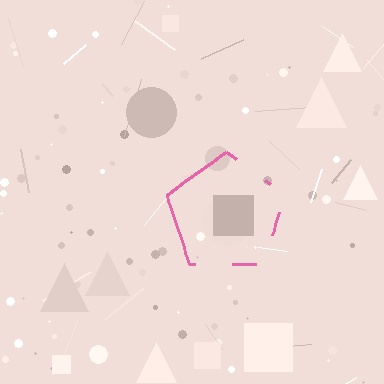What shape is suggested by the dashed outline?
The dashed outline suggests a pentagon.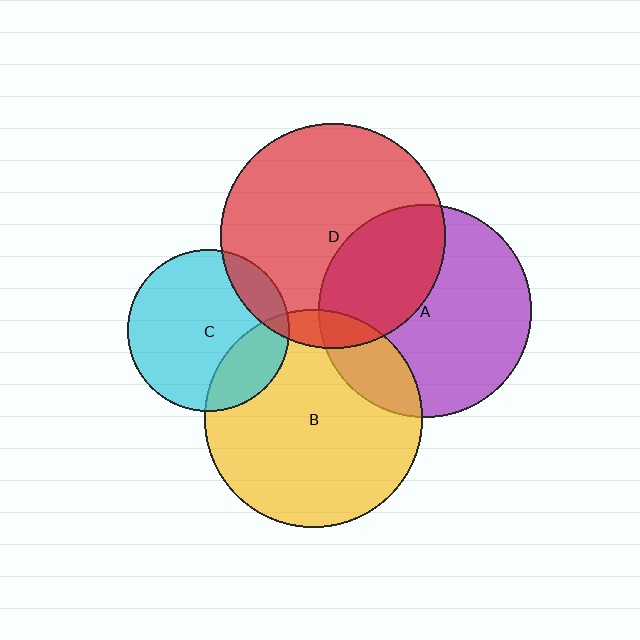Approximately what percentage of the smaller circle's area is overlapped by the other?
Approximately 10%.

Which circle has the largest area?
Circle D (red).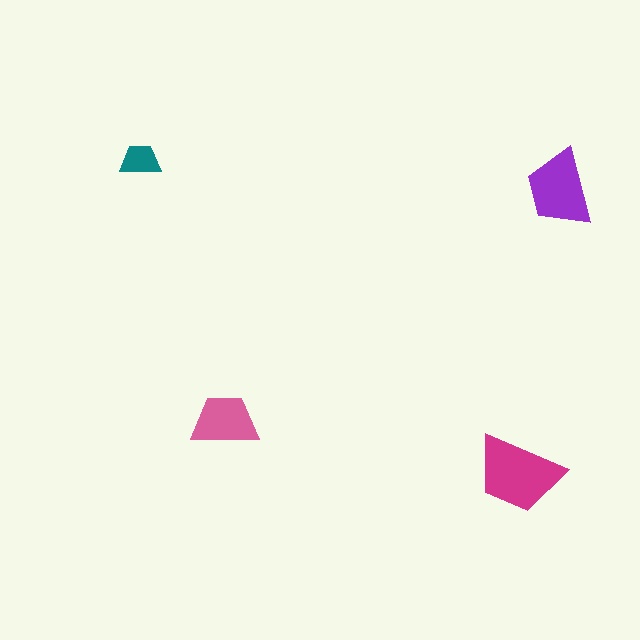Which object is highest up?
The teal trapezoid is topmost.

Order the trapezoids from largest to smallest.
the magenta one, the purple one, the pink one, the teal one.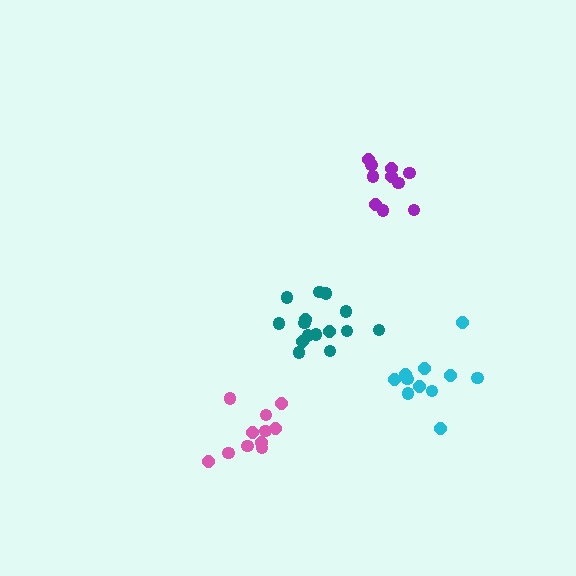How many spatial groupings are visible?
There are 4 spatial groupings.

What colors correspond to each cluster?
The clusters are colored: teal, cyan, pink, purple.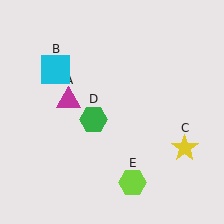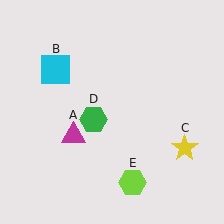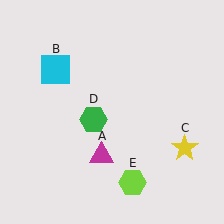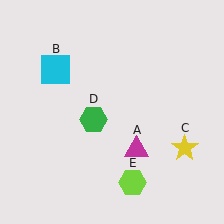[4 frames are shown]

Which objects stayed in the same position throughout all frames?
Cyan square (object B) and yellow star (object C) and green hexagon (object D) and lime hexagon (object E) remained stationary.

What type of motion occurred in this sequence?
The magenta triangle (object A) rotated counterclockwise around the center of the scene.